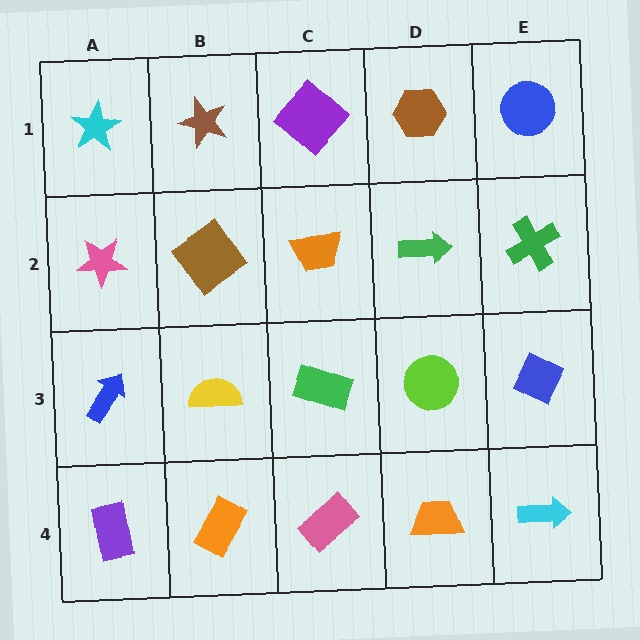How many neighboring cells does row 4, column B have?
3.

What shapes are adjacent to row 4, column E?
A blue diamond (row 3, column E), an orange trapezoid (row 4, column D).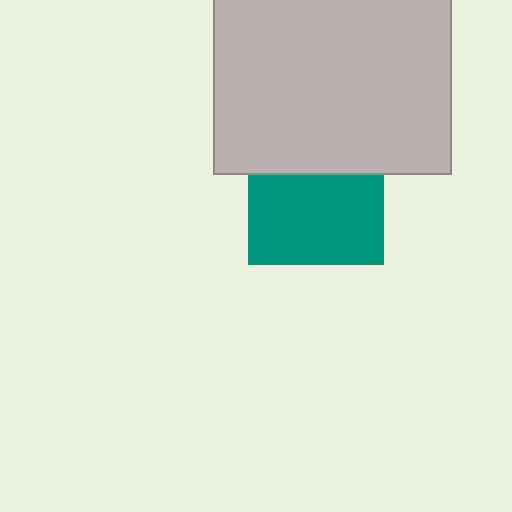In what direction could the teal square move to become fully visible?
The teal square could move down. That would shift it out from behind the light gray rectangle entirely.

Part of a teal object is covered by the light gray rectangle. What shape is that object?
It is a square.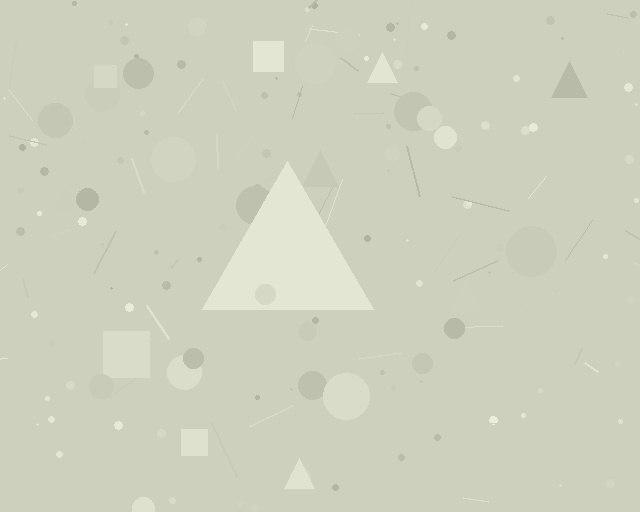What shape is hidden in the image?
A triangle is hidden in the image.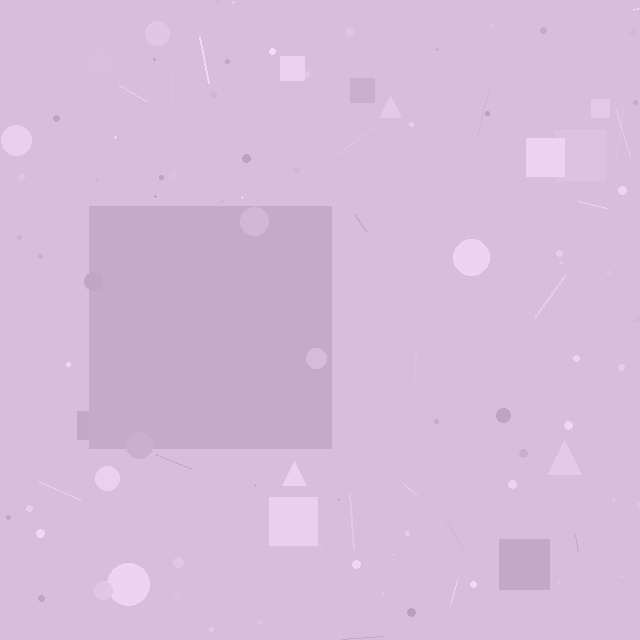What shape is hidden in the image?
A square is hidden in the image.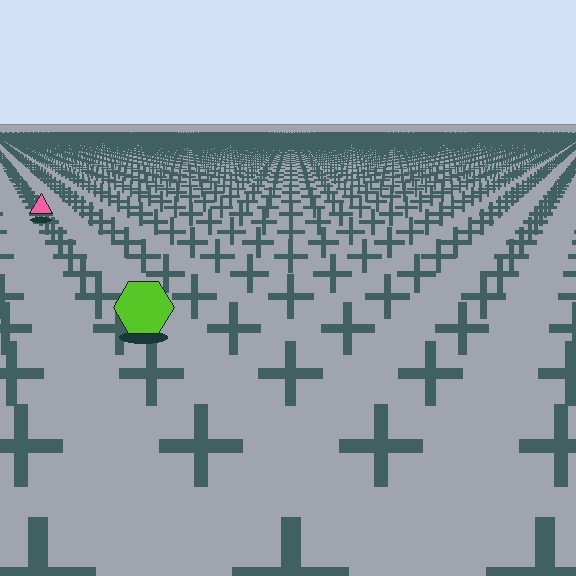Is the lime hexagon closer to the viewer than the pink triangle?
Yes. The lime hexagon is closer — you can tell from the texture gradient: the ground texture is coarser near it.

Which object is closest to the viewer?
The lime hexagon is closest. The texture marks near it are larger and more spread out.